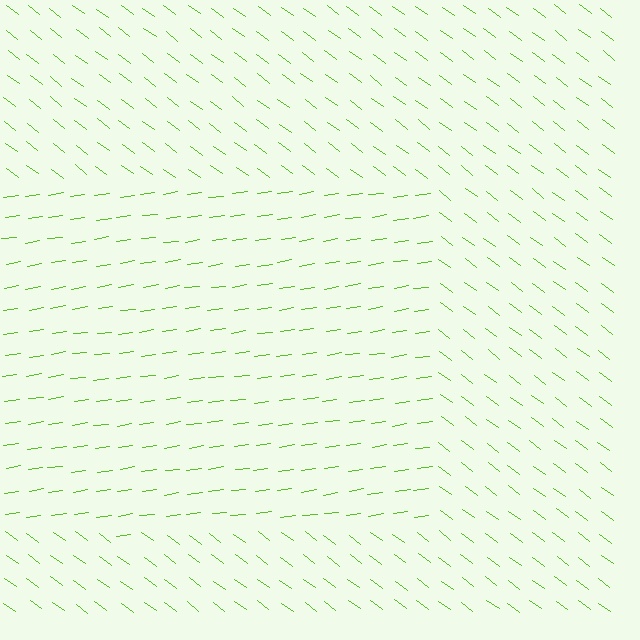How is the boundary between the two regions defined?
The boundary is defined purely by a change in line orientation (approximately 45 degrees difference). All lines are the same color and thickness.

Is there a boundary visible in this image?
Yes, there is a texture boundary formed by a change in line orientation.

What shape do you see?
I see a rectangle.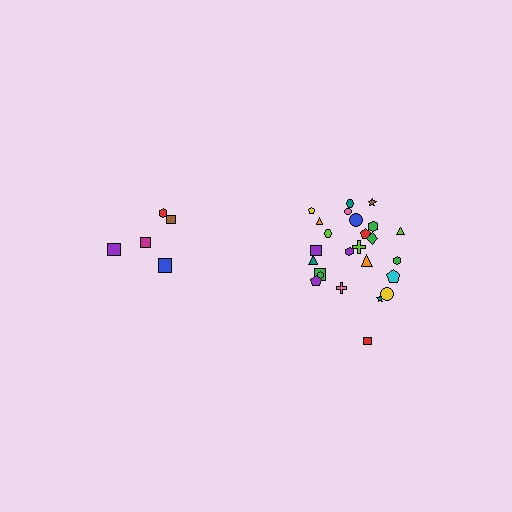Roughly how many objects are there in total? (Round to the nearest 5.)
Roughly 30 objects in total.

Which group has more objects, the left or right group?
The right group.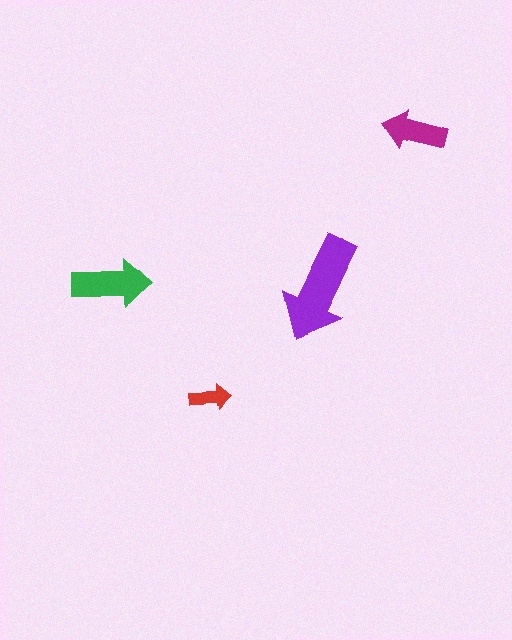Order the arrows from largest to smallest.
the purple one, the green one, the magenta one, the red one.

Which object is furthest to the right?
The magenta arrow is rightmost.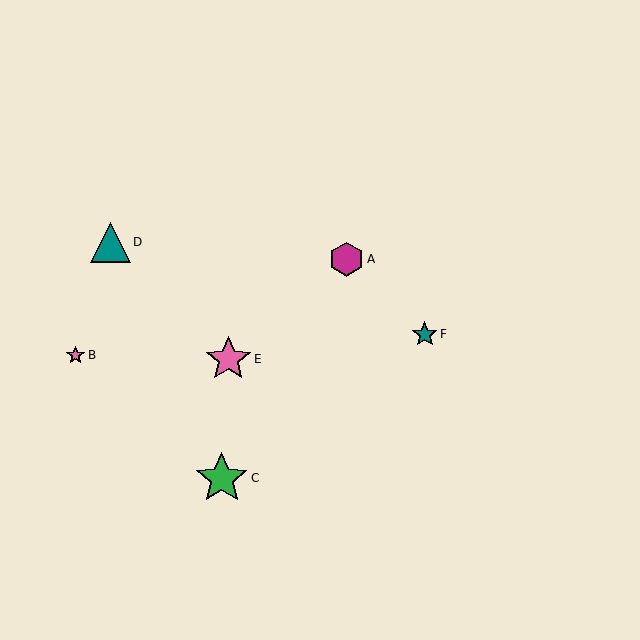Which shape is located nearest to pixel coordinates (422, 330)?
The teal star (labeled F) at (425, 334) is nearest to that location.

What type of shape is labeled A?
Shape A is a magenta hexagon.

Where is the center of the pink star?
The center of the pink star is at (76, 355).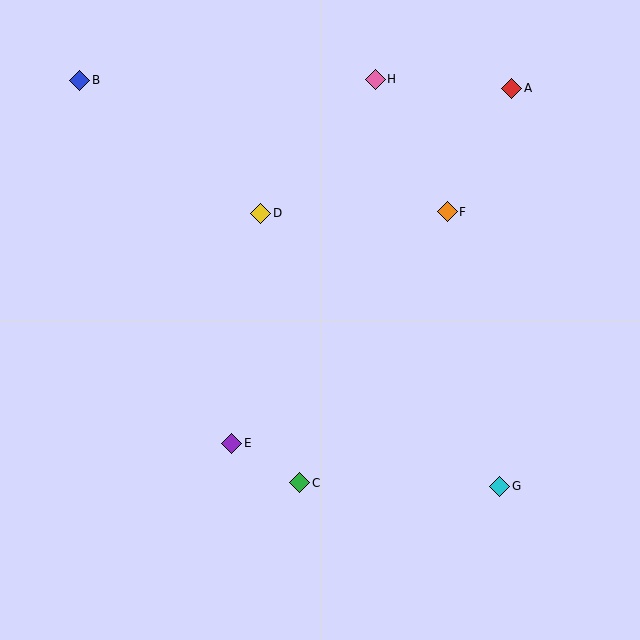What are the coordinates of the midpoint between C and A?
The midpoint between C and A is at (406, 286).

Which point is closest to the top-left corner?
Point B is closest to the top-left corner.